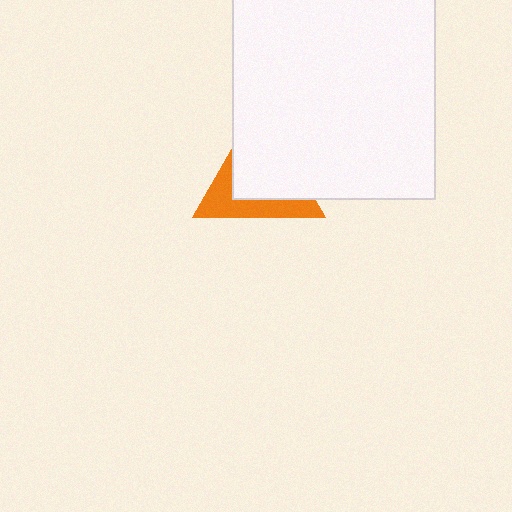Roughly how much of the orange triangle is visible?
A small part of it is visible (roughly 38%).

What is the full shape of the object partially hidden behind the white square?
The partially hidden object is an orange triangle.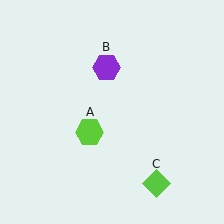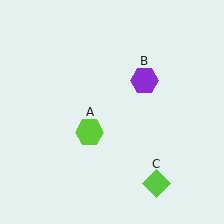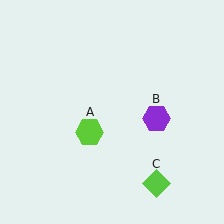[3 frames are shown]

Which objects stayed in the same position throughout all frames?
Lime hexagon (object A) and lime diamond (object C) remained stationary.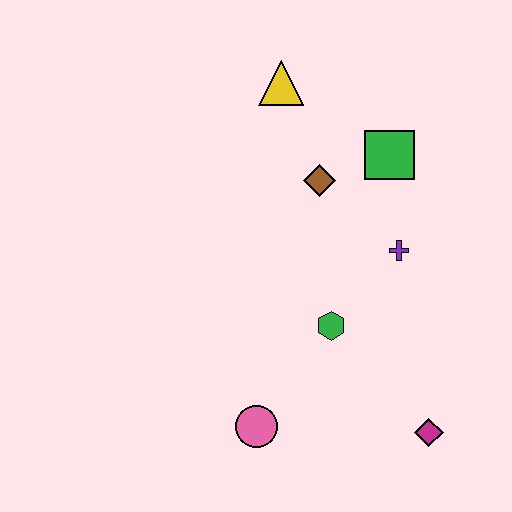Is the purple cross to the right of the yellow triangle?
Yes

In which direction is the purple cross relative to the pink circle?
The purple cross is above the pink circle.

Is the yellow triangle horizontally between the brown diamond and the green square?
No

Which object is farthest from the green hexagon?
The yellow triangle is farthest from the green hexagon.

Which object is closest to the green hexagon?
The purple cross is closest to the green hexagon.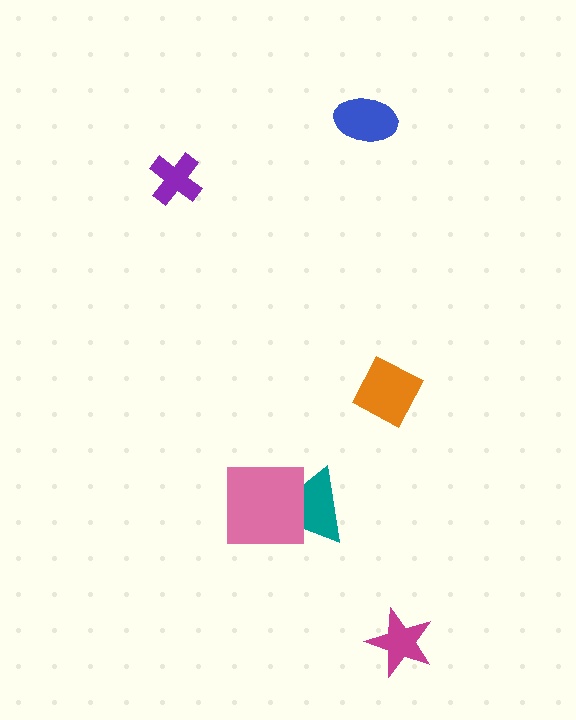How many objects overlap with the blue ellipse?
0 objects overlap with the blue ellipse.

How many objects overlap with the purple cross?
0 objects overlap with the purple cross.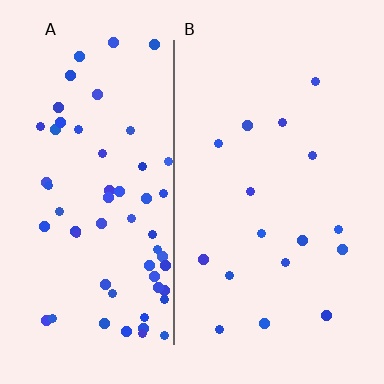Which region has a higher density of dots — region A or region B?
A (the left).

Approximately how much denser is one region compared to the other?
Approximately 3.7× — region A over region B.